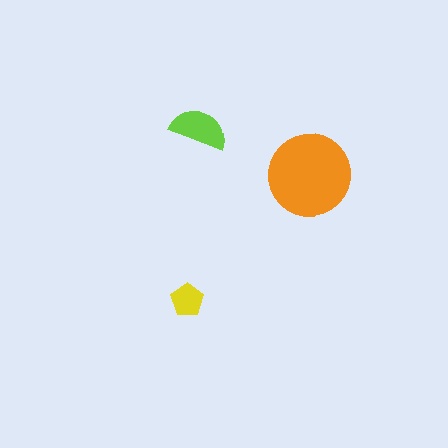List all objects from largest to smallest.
The orange circle, the lime semicircle, the yellow pentagon.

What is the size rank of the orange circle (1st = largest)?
1st.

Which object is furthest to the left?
The yellow pentagon is leftmost.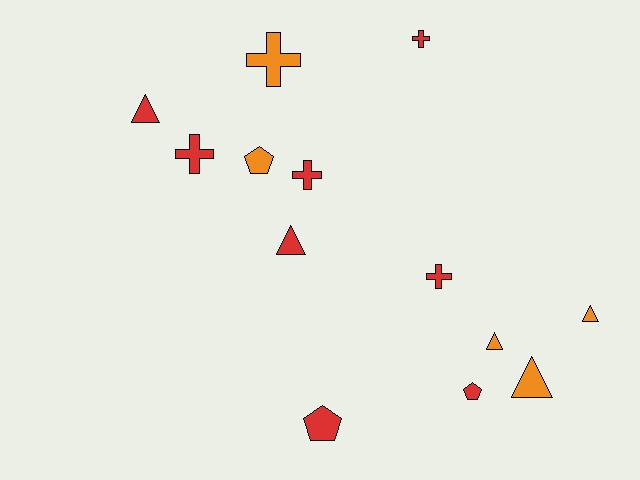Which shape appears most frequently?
Cross, with 5 objects.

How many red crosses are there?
There are 4 red crosses.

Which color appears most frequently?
Red, with 8 objects.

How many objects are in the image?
There are 13 objects.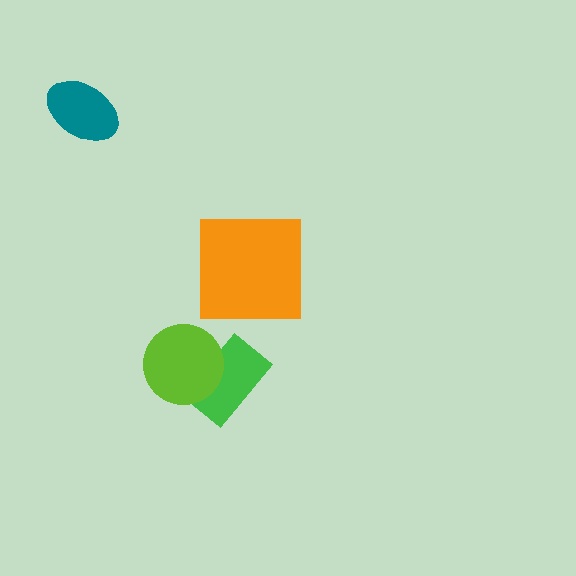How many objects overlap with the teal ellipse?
0 objects overlap with the teal ellipse.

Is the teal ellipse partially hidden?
No, no other shape covers it.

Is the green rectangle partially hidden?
Yes, it is partially covered by another shape.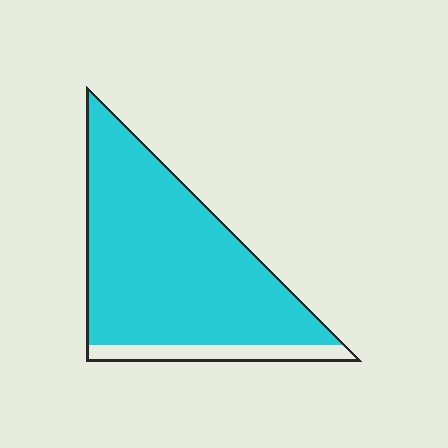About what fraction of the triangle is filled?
About seven eighths (7/8).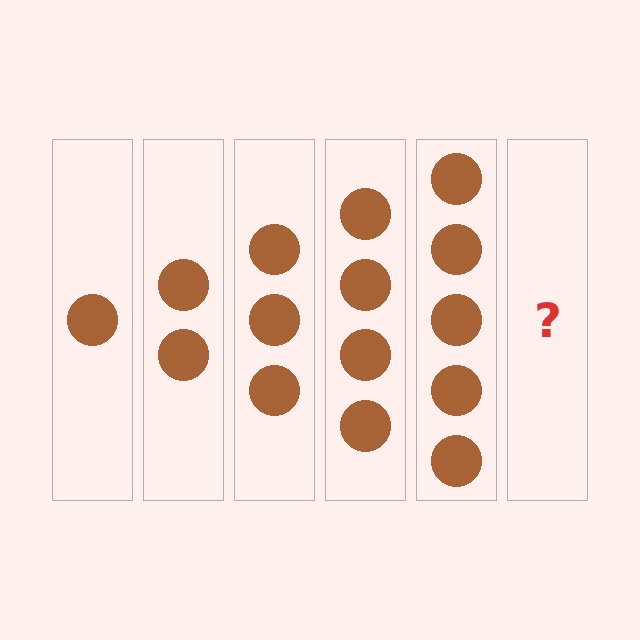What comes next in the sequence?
The next element should be 6 circles.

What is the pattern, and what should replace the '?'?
The pattern is that each step adds one more circle. The '?' should be 6 circles.